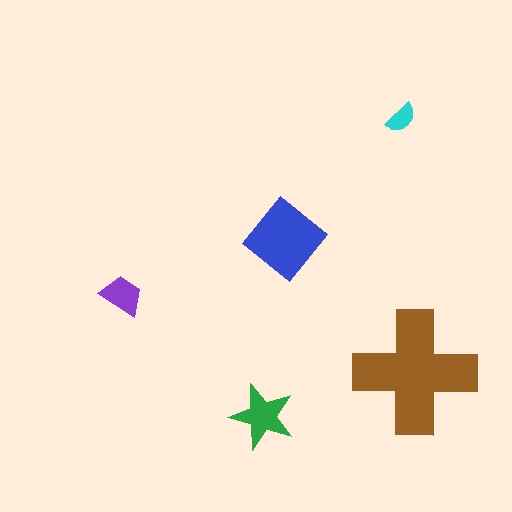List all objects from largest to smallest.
The brown cross, the blue diamond, the green star, the purple trapezoid, the cyan semicircle.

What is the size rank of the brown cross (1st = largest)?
1st.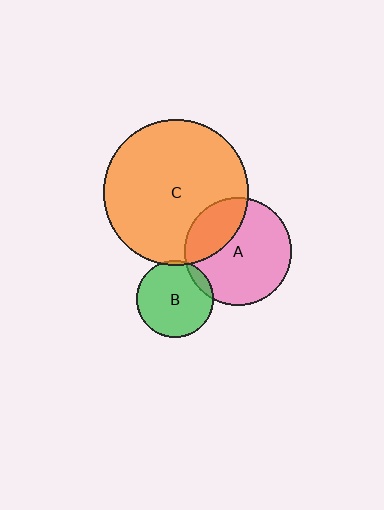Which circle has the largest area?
Circle C (orange).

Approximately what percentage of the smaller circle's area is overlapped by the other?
Approximately 10%.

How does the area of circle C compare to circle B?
Approximately 3.6 times.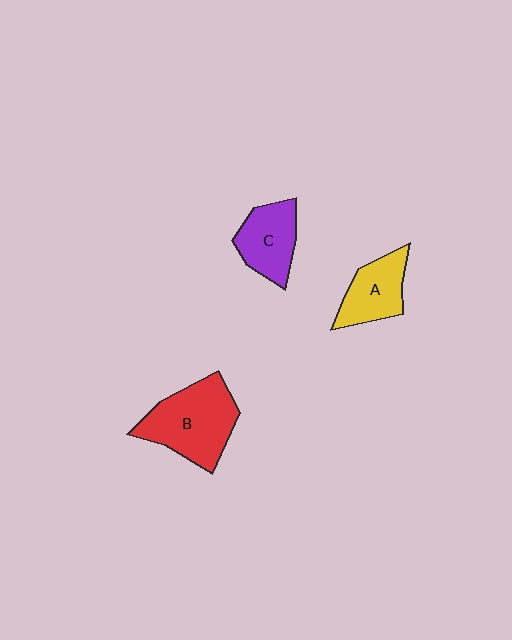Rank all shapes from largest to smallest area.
From largest to smallest: B (red), C (purple), A (yellow).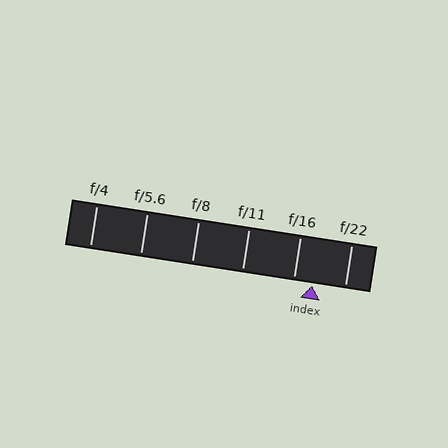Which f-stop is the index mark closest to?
The index mark is closest to f/16.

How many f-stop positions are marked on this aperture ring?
There are 6 f-stop positions marked.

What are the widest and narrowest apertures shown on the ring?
The widest aperture shown is f/4 and the narrowest is f/22.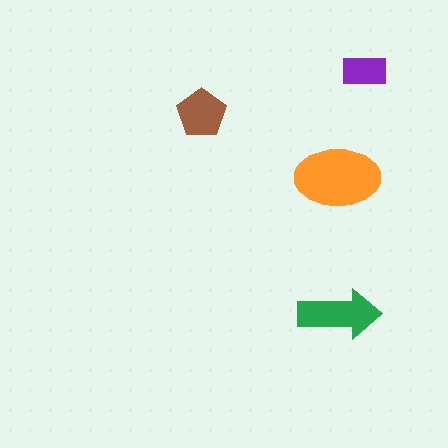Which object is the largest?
The orange ellipse.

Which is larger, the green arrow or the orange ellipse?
The orange ellipse.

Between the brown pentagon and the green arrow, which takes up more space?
The green arrow.